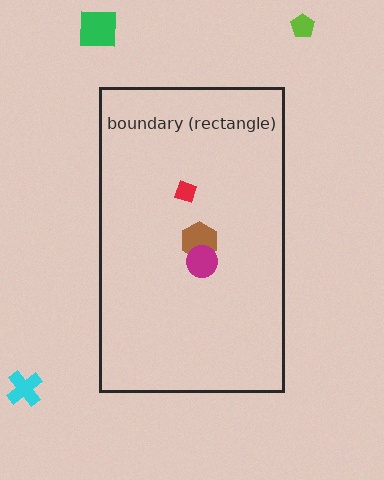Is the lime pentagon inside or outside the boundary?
Outside.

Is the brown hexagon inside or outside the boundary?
Inside.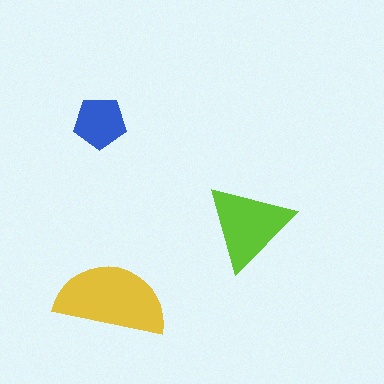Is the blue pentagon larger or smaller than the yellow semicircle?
Smaller.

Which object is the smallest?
The blue pentagon.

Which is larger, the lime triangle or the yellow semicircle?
The yellow semicircle.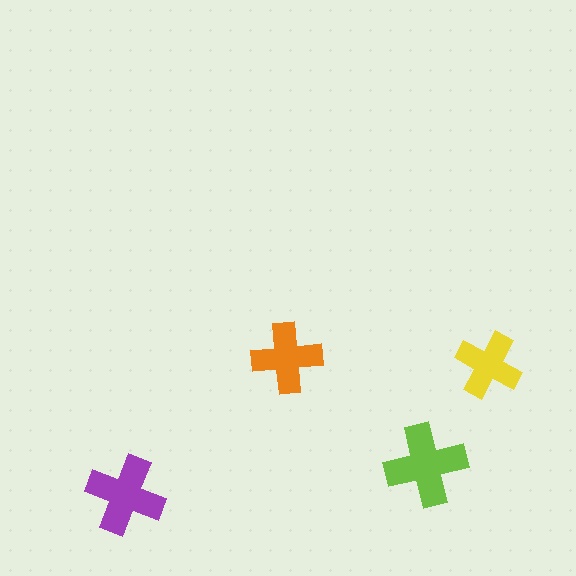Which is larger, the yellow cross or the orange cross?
The orange one.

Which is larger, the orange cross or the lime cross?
The lime one.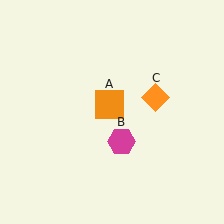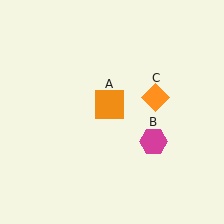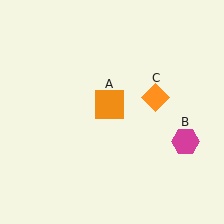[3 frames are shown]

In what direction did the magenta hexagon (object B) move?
The magenta hexagon (object B) moved right.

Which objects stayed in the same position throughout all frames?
Orange square (object A) and orange diamond (object C) remained stationary.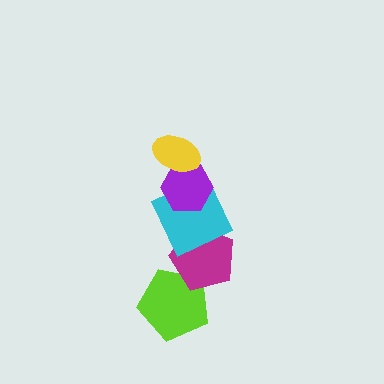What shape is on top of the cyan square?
The purple hexagon is on top of the cyan square.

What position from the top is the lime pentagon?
The lime pentagon is 5th from the top.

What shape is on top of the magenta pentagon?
The cyan square is on top of the magenta pentagon.